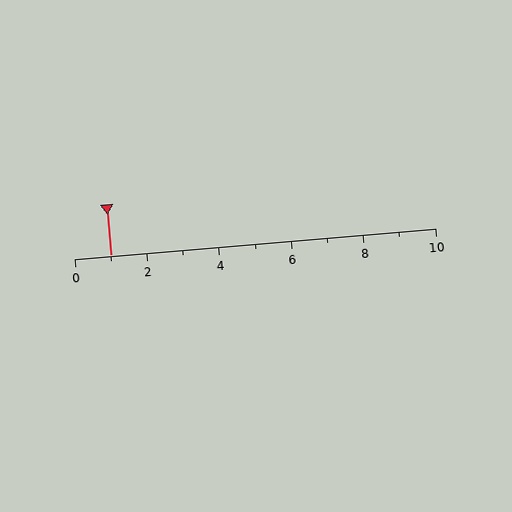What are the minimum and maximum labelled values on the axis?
The axis runs from 0 to 10.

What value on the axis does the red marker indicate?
The marker indicates approximately 1.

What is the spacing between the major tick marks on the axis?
The major ticks are spaced 2 apart.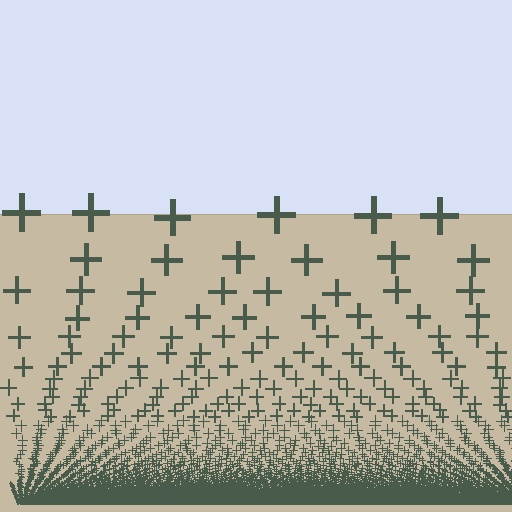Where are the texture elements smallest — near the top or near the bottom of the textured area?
Near the bottom.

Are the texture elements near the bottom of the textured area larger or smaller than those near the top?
Smaller. The gradient is inverted — elements near the bottom are smaller and denser.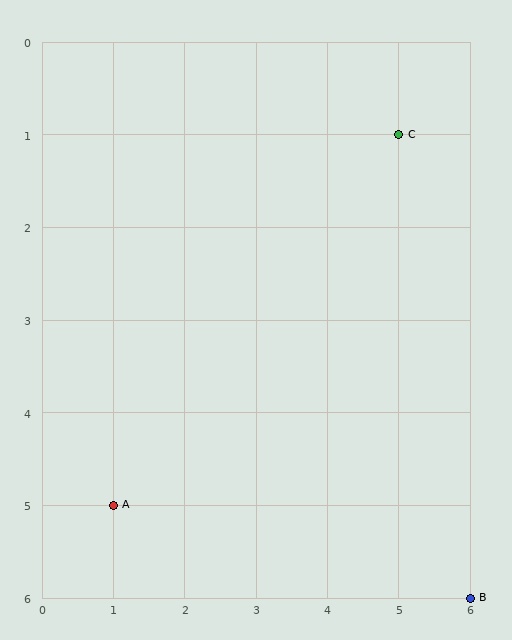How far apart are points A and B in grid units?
Points A and B are 5 columns and 1 row apart (about 5.1 grid units diagonally).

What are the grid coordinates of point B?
Point B is at grid coordinates (6, 6).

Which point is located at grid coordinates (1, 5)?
Point A is at (1, 5).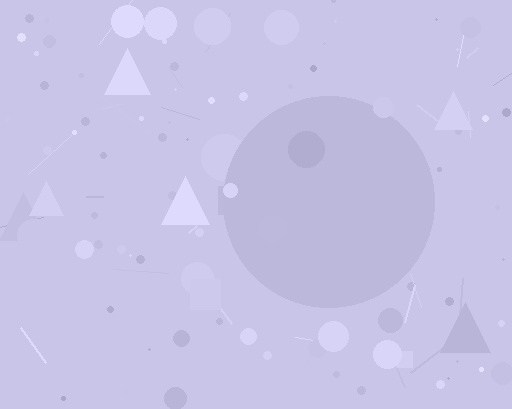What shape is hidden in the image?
A circle is hidden in the image.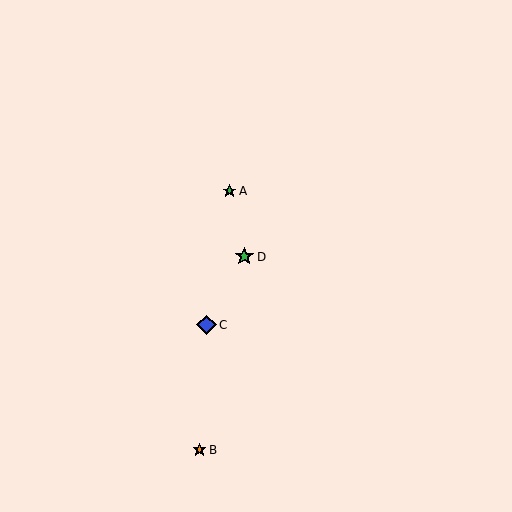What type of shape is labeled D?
Shape D is a green star.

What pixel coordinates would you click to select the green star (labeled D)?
Click at (244, 257) to select the green star D.